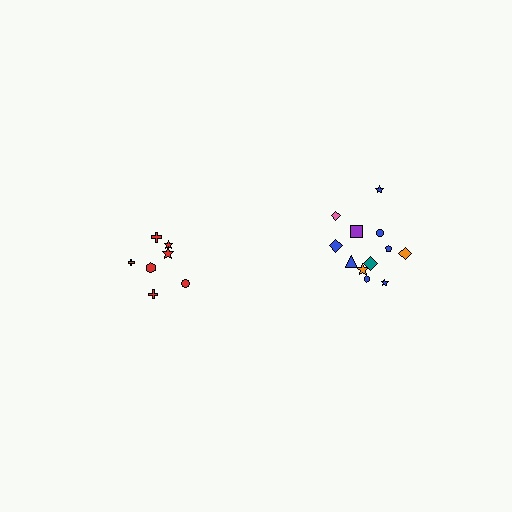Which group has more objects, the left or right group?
The right group.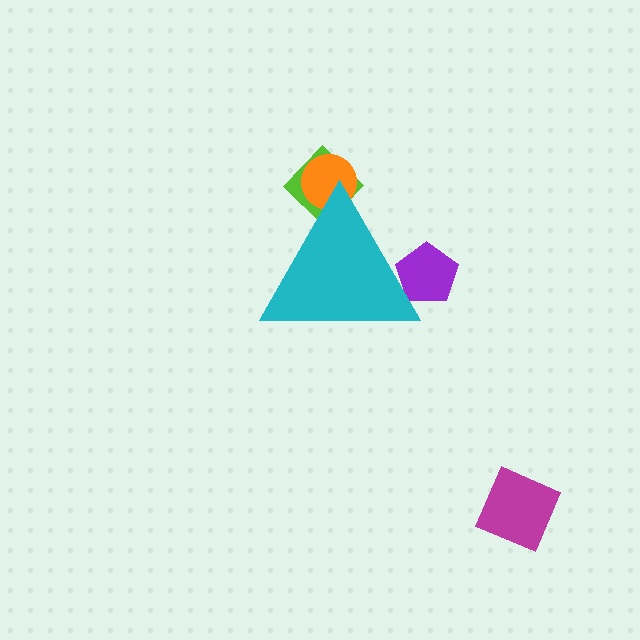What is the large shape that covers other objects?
A cyan triangle.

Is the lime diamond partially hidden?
Yes, the lime diamond is partially hidden behind the cyan triangle.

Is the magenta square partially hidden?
No, the magenta square is fully visible.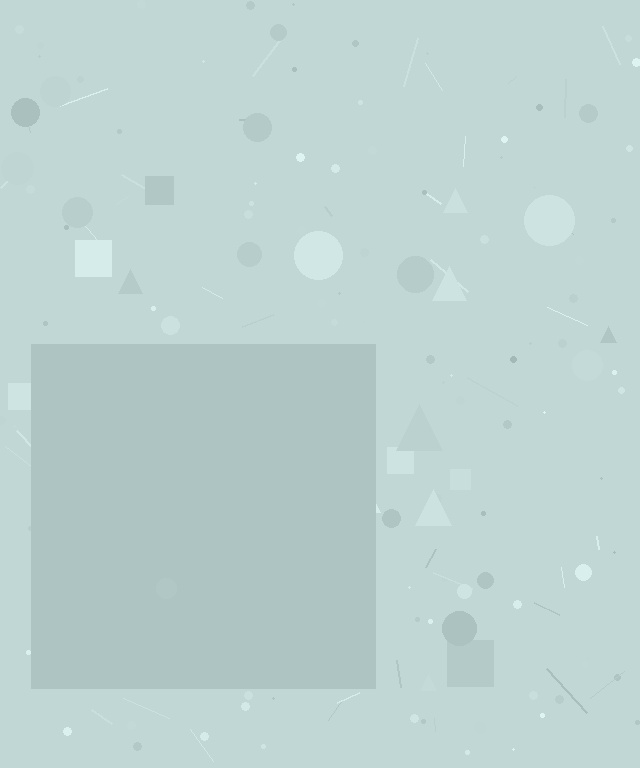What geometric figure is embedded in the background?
A square is embedded in the background.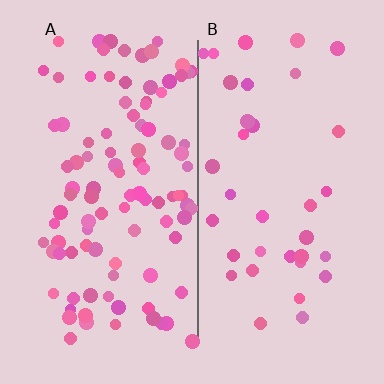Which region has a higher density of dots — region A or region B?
A (the left).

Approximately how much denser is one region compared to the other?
Approximately 2.8× — region A over region B.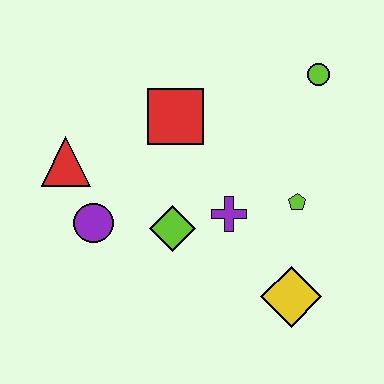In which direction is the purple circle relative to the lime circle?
The purple circle is to the left of the lime circle.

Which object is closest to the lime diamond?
The purple cross is closest to the lime diamond.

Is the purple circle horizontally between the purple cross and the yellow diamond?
No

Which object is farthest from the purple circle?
The lime circle is farthest from the purple circle.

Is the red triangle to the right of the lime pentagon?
No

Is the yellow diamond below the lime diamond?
Yes